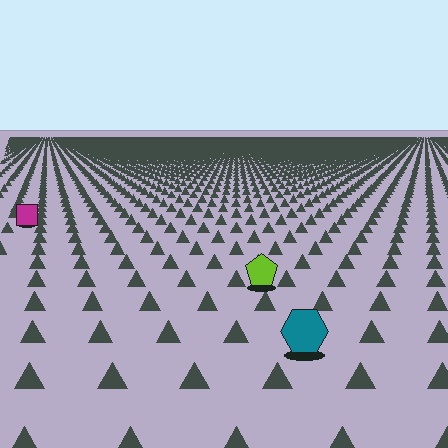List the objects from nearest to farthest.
From nearest to farthest: the teal hexagon, the lime pentagon, the magenta square.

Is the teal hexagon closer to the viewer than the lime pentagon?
Yes. The teal hexagon is closer — you can tell from the texture gradient: the ground texture is coarser near it.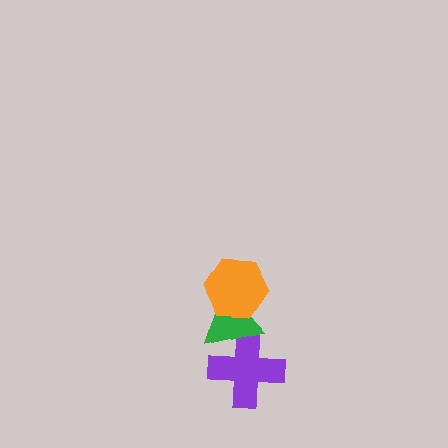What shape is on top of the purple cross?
The green triangle is on top of the purple cross.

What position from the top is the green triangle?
The green triangle is 2nd from the top.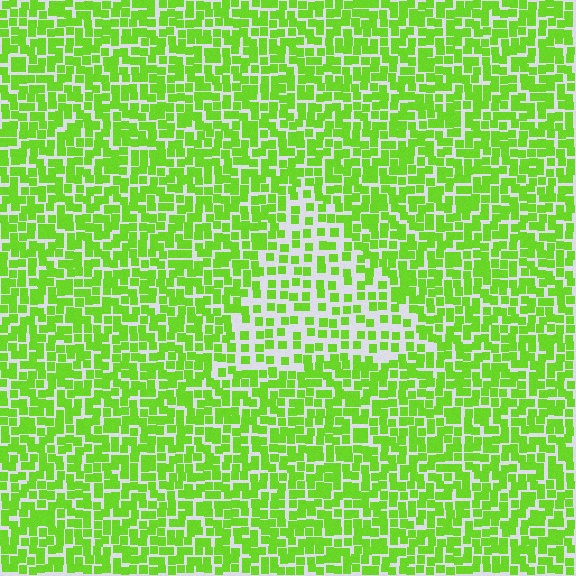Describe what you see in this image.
The image contains small lime elements arranged at two different densities. A triangle-shaped region is visible where the elements are less densely packed than the surrounding area.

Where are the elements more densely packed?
The elements are more densely packed outside the triangle boundary.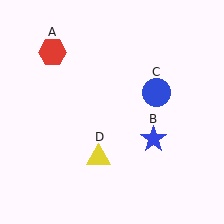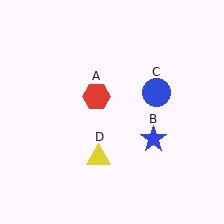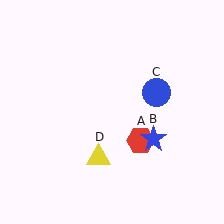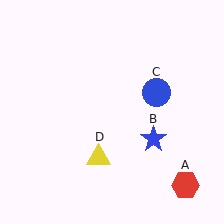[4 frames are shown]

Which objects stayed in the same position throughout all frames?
Blue star (object B) and blue circle (object C) and yellow triangle (object D) remained stationary.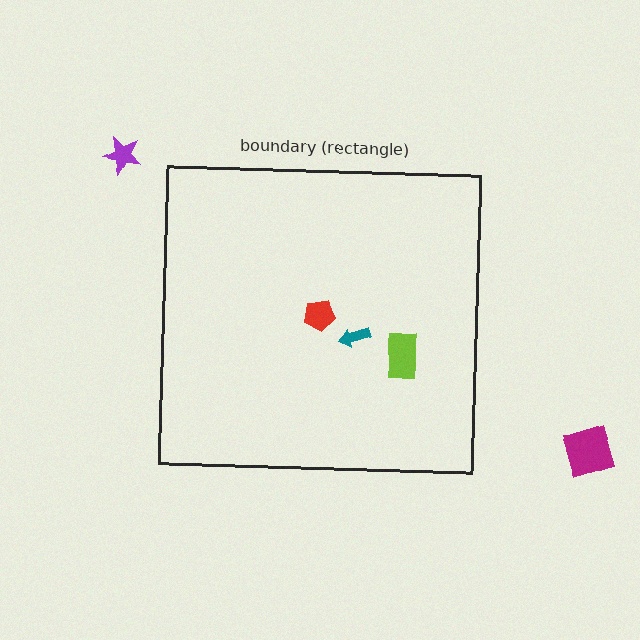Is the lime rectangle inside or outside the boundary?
Inside.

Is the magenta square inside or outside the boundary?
Outside.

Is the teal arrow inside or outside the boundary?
Inside.